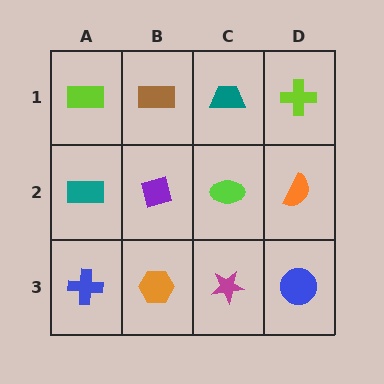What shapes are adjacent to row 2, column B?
A brown rectangle (row 1, column B), an orange hexagon (row 3, column B), a teal rectangle (row 2, column A), a lime ellipse (row 2, column C).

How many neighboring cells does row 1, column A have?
2.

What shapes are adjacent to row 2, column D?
A lime cross (row 1, column D), a blue circle (row 3, column D), a lime ellipse (row 2, column C).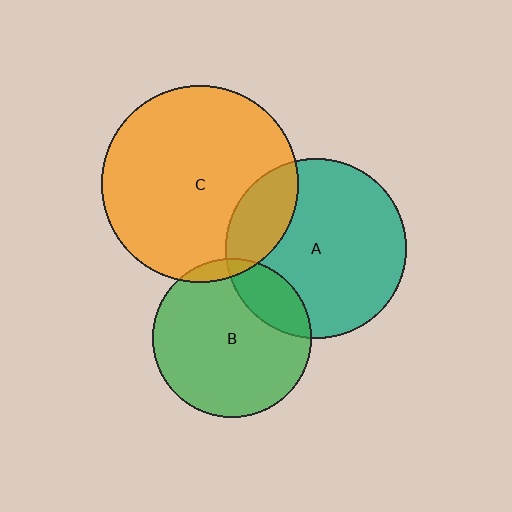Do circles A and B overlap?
Yes.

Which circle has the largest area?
Circle C (orange).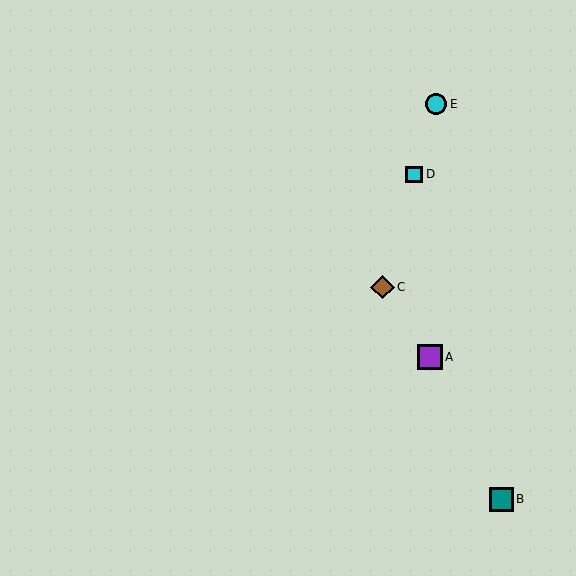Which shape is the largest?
The purple square (labeled A) is the largest.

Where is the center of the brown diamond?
The center of the brown diamond is at (382, 287).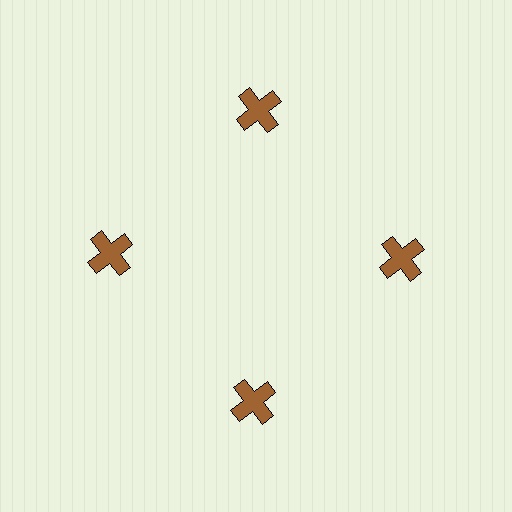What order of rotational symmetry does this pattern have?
This pattern has 4-fold rotational symmetry.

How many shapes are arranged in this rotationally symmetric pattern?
There are 4 shapes, arranged in 4 groups of 1.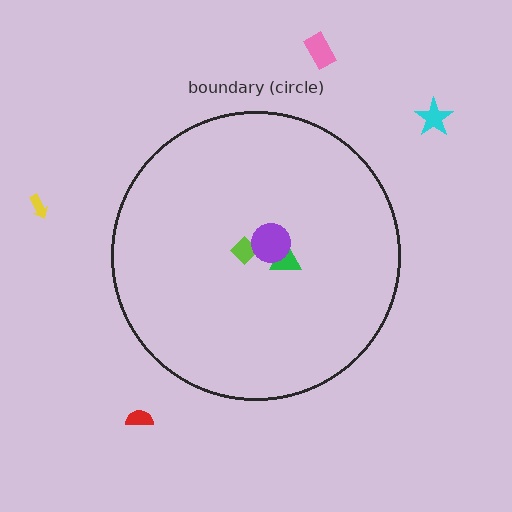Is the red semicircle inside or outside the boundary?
Outside.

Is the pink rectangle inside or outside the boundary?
Outside.